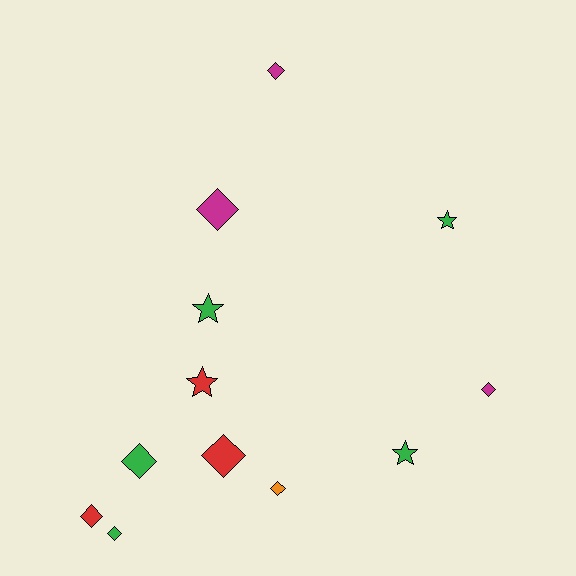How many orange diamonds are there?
There is 1 orange diamond.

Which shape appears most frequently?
Diamond, with 8 objects.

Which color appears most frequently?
Green, with 5 objects.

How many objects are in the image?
There are 12 objects.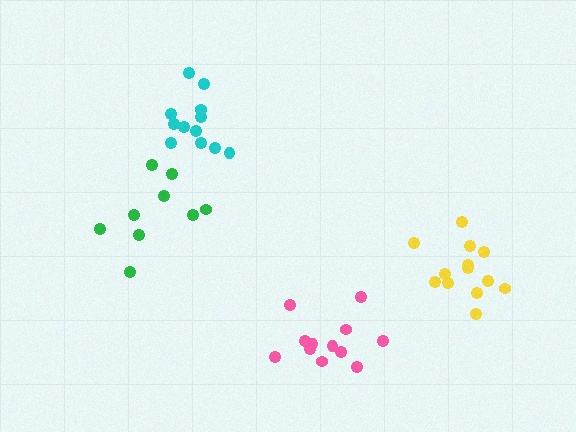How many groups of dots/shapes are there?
There are 4 groups.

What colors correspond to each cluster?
The clusters are colored: green, pink, cyan, yellow.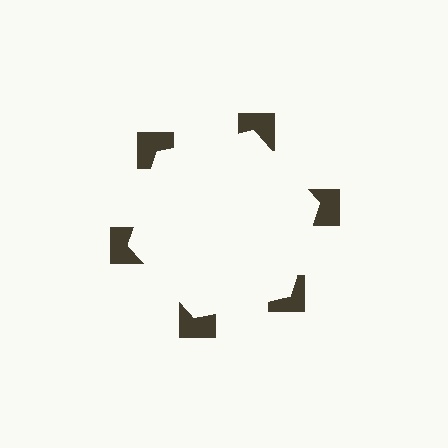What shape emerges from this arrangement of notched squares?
An illusory hexagon — its edges are inferred from the aligned wedge cuts in the notched squares, not physically drawn.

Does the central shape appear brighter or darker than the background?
It typically appears slightly brighter than the background, even though no actual brightness change is drawn.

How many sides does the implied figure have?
6 sides.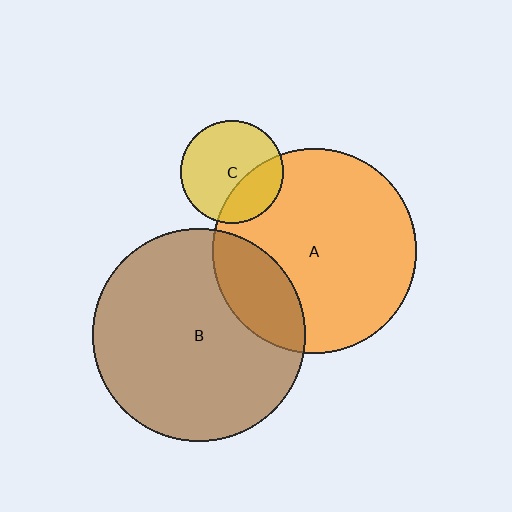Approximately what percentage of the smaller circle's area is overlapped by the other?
Approximately 20%.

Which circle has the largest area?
Circle B (brown).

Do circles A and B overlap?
Yes.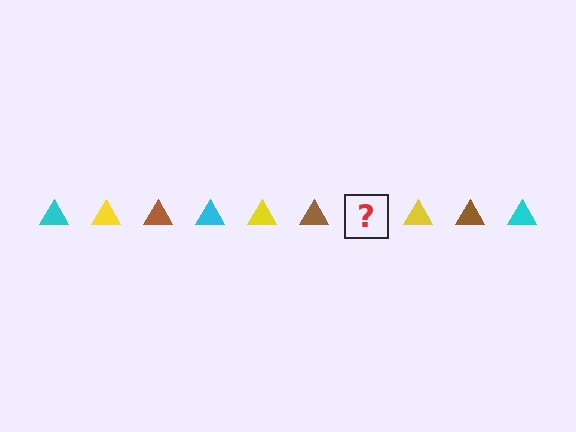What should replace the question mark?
The question mark should be replaced with a cyan triangle.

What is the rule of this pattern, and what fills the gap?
The rule is that the pattern cycles through cyan, yellow, brown triangles. The gap should be filled with a cyan triangle.